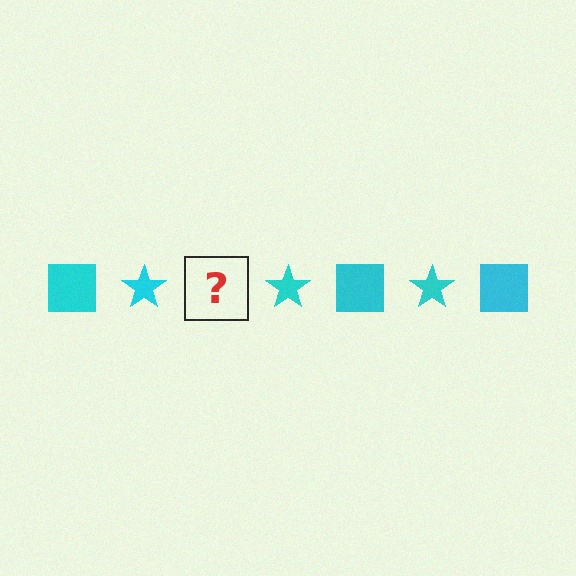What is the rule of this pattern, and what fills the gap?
The rule is that the pattern cycles through square, star shapes in cyan. The gap should be filled with a cyan square.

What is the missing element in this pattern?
The missing element is a cyan square.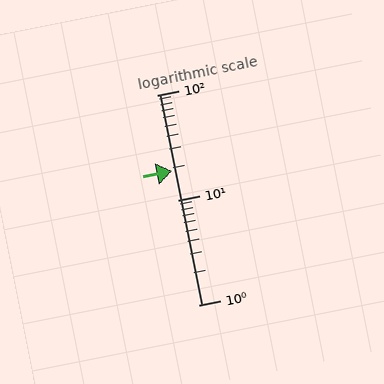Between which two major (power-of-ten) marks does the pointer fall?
The pointer is between 10 and 100.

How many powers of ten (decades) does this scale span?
The scale spans 2 decades, from 1 to 100.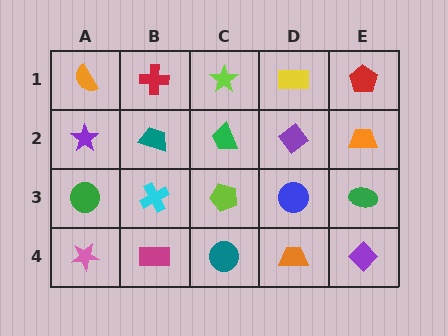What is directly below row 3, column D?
An orange trapezoid.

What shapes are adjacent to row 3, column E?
An orange trapezoid (row 2, column E), a purple diamond (row 4, column E), a blue circle (row 3, column D).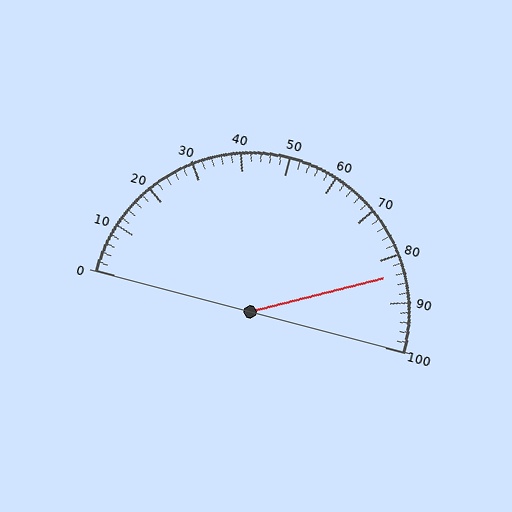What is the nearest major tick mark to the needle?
The nearest major tick mark is 80.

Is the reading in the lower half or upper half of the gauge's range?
The reading is in the upper half of the range (0 to 100).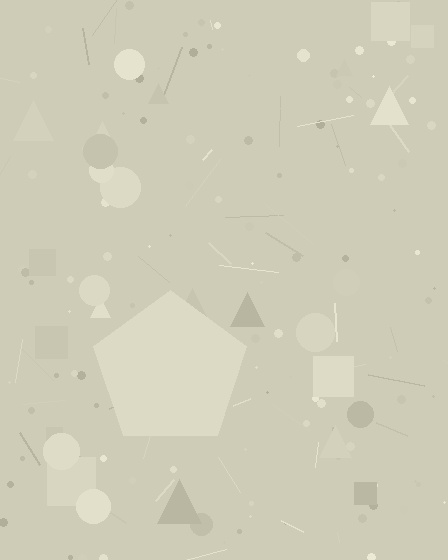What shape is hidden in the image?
A pentagon is hidden in the image.